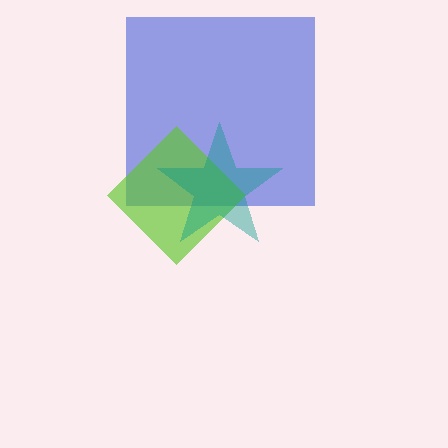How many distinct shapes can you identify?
There are 3 distinct shapes: a blue square, a lime diamond, a teal star.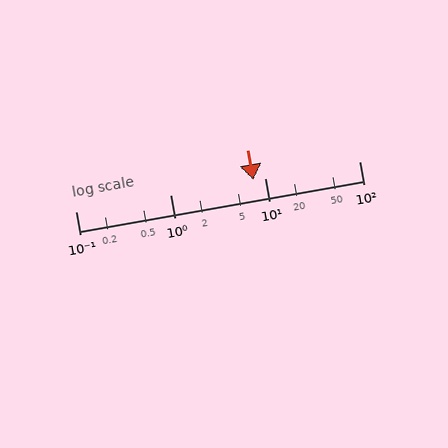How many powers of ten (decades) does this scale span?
The scale spans 3 decades, from 0.1 to 100.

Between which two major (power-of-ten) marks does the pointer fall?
The pointer is between 1 and 10.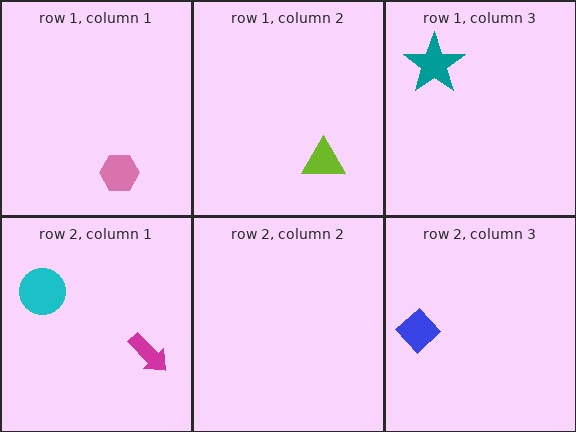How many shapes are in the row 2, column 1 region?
2.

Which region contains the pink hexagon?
The row 1, column 1 region.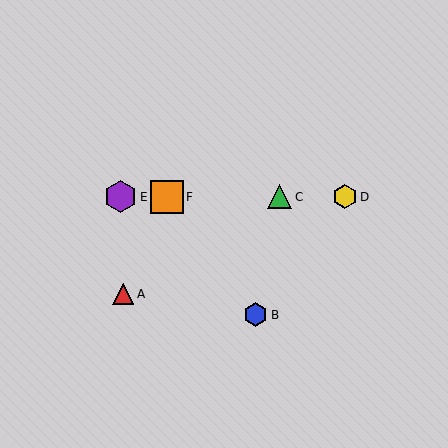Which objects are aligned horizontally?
Objects C, D, E, F are aligned horizontally.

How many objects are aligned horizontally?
4 objects (C, D, E, F) are aligned horizontally.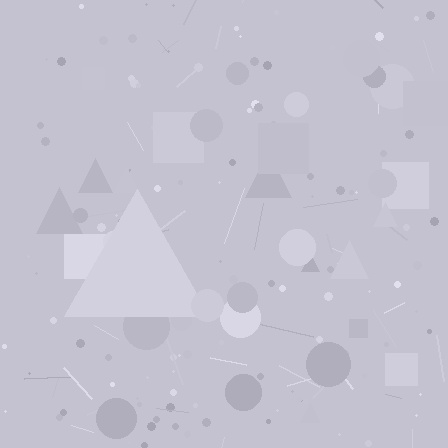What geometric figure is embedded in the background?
A triangle is embedded in the background.